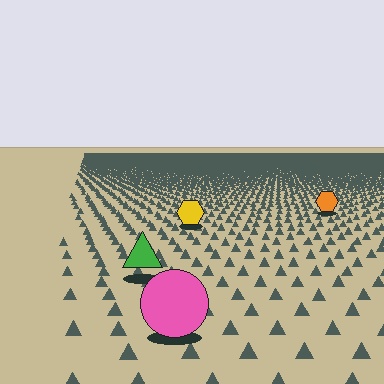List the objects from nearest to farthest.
From nearest to farthest: the pink circle, the green triangle, the yellow hexagon, the orange hexagon.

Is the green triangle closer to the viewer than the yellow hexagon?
Yes. The green triangle is closer — you can tell from the texture gradient: the ground texture is coarser near it.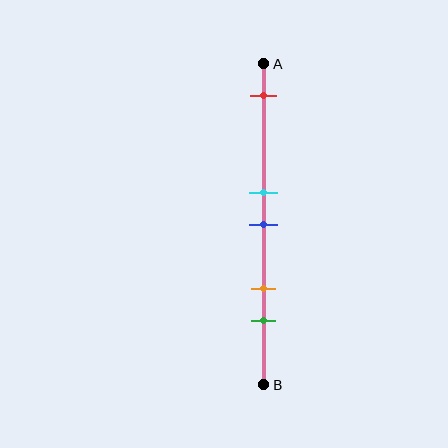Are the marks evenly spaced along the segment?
No, the marks are not evenly spaced.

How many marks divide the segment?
There are 5 marks dividing the segment.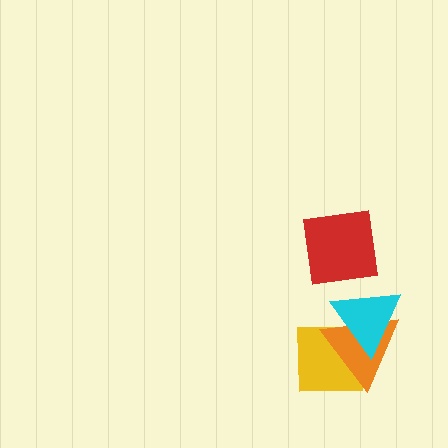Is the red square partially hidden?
No, no other shape covers it.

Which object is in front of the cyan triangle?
The red square is in front of the cyan triangle.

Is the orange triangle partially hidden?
Yes, it is partially covered by another shape.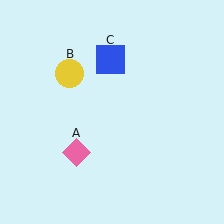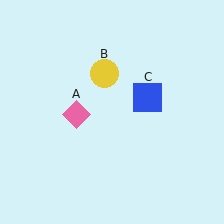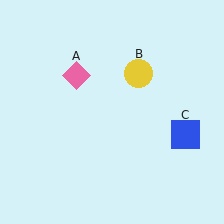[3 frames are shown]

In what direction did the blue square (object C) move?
The blue square (object C) moved down and to the right.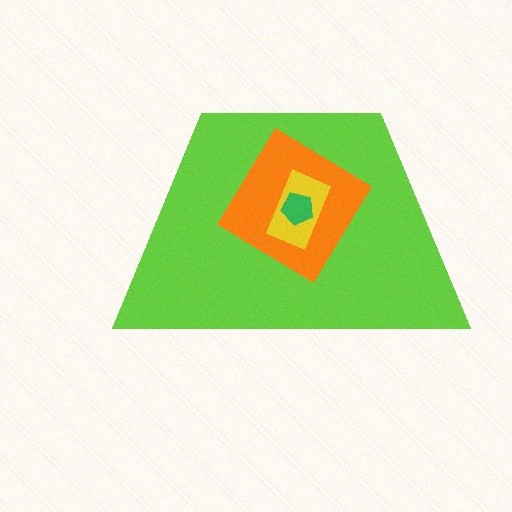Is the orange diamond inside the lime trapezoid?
Yes.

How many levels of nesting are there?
4.